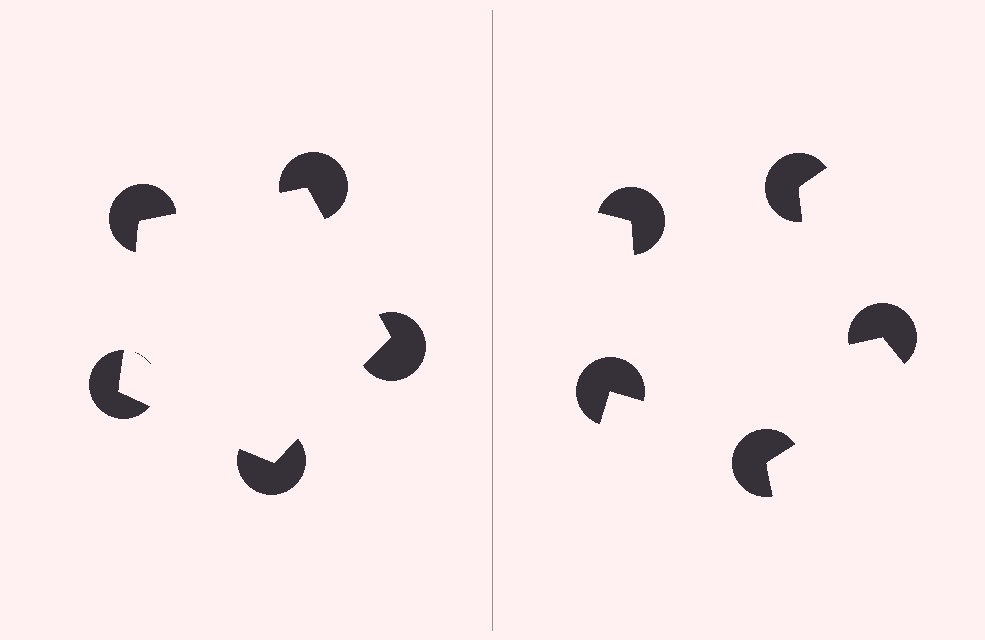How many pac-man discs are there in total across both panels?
10 — 5 on each side.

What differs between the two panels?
The pac-man discs are positioned identically on both sides; only the wedge orientations differ. On the left they align to a pentagon; on the right they are misaligned.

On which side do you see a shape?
An illusory pentagon appears on the left side. On the right side the wedge cuts are rotated, so no coherent shape forms.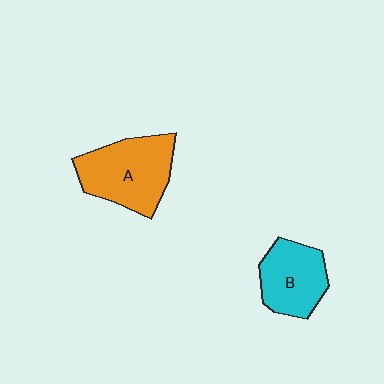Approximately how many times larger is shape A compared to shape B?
Approximately 1.3 times.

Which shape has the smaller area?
Shape B (cyan).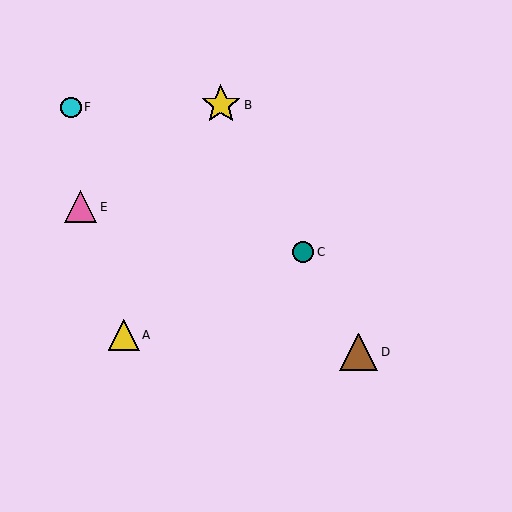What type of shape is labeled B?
Shape B is a yellow star.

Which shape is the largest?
The yellow star (labeled B) is the largest.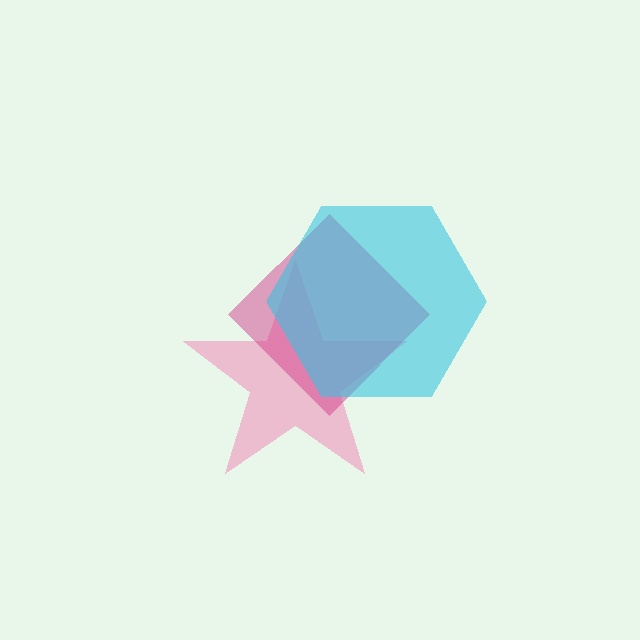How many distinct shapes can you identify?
There are 3 distinct shapes: a pink star, a magenta diamond, a cyan hexagon.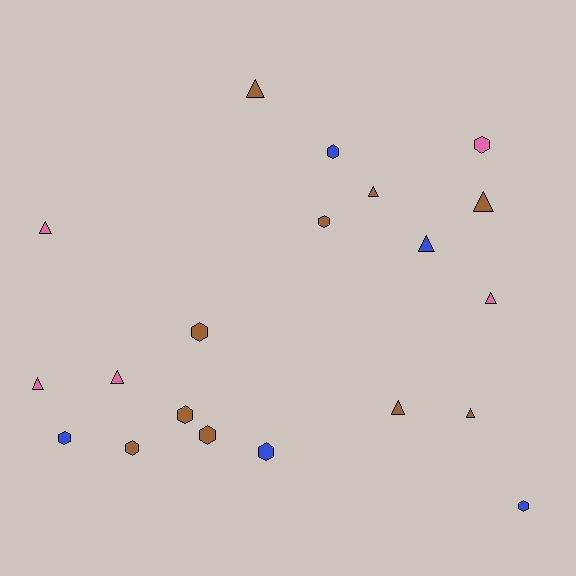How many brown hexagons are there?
There are 5 brown hexagons.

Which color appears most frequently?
Brown, with 10 objects.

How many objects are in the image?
There are 20 objects.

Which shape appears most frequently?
Triangle, with 10 objects.